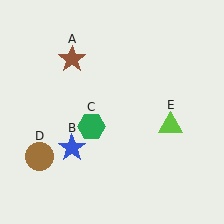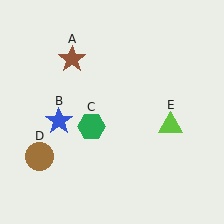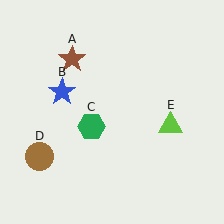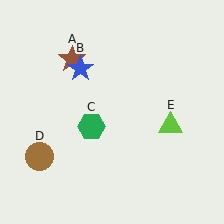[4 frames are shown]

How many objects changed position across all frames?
1 object changed position: blue star (object B).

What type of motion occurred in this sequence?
The blue star (object B) rotated clockwise around the center of the scene.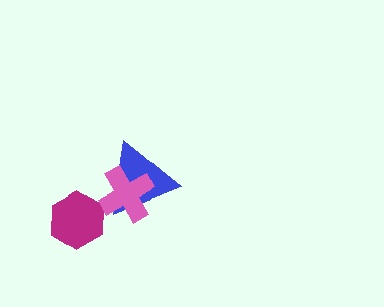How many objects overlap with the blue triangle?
1 object overlaps with the blue triangle.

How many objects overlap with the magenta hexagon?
0 objects overlap with the magenta hexagon.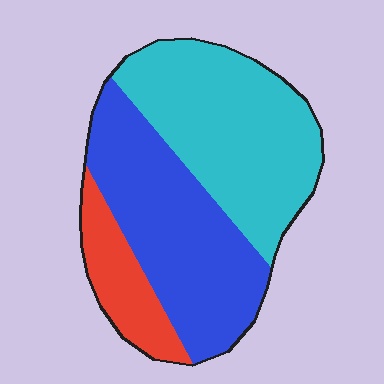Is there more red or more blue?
Blue.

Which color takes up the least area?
Red, at roughly 15%.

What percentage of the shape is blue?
Blue takes up between a third and a half of the shape.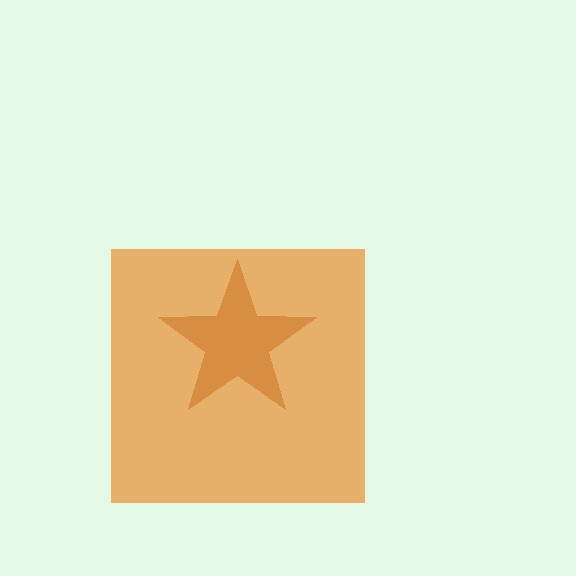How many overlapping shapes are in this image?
There are 2 overlapping shapes in the image.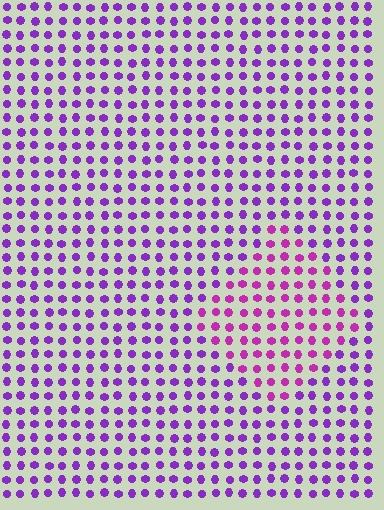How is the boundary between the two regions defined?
The boundary is defined purely by a slight shift in hue (about 29 degrees). Spacing, size, and orientation are identical on both sides.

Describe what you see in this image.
The image is filled with small purple elements in a uniform arrangement. A diamond-shaped region is visible where the elements are tinted to a slightly different hue, forming a subtle color boundary.